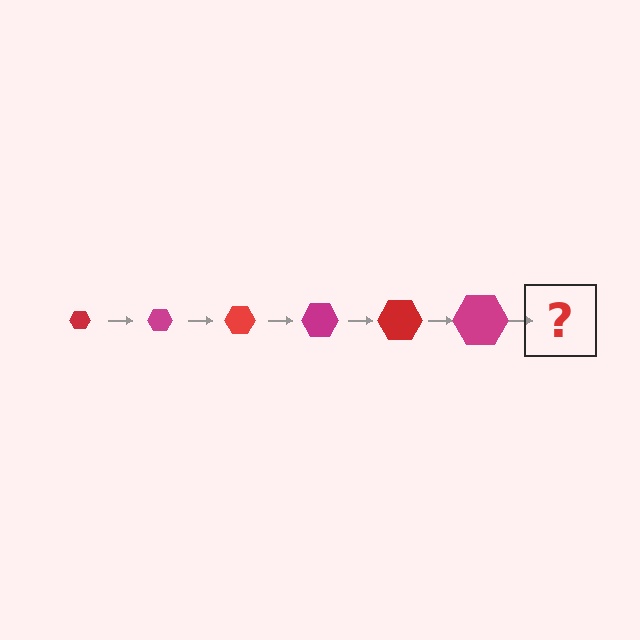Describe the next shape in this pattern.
It should be a red hexagon, larger than the previous one.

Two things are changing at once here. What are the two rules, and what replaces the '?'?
The two rules are that the hexagon grows larger each step and the color cycles through red and magenta. The '?' should be a red hexagon, larger than the previous one.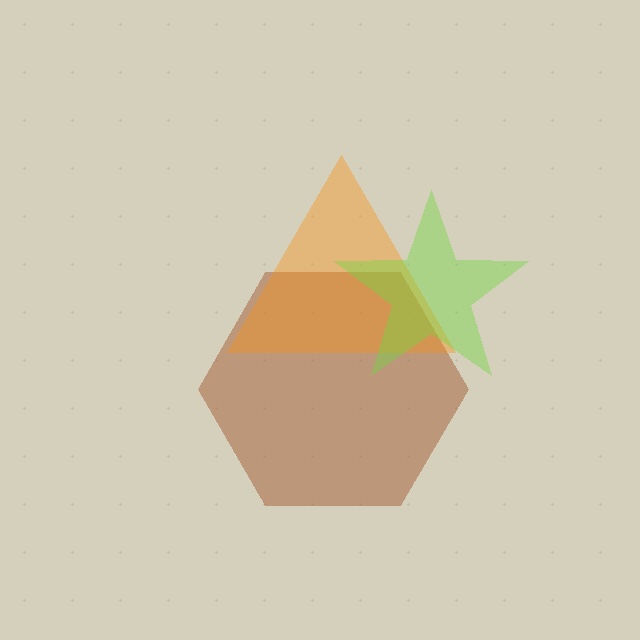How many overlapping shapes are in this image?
There are 3 overlapping shapes in the image.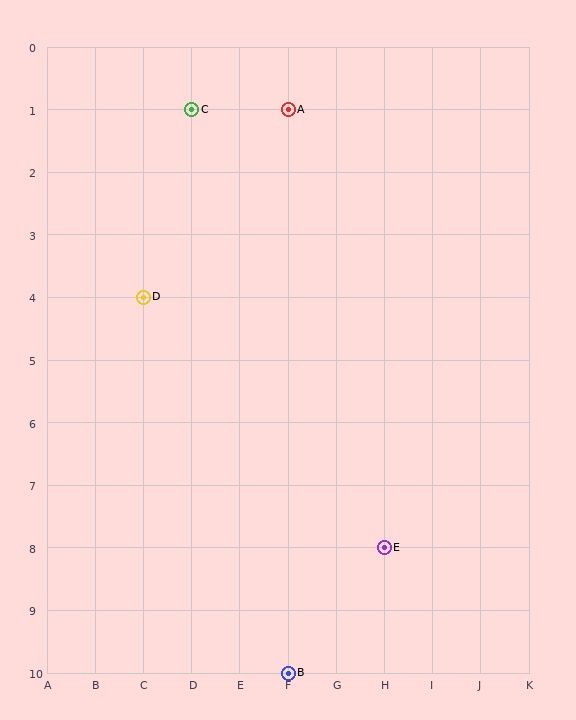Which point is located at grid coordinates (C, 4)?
Point D is at (C, 4).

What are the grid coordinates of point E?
Point E is at grid coordinates (H, 8).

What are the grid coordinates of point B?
Point B is at grid coordinates (F, 10).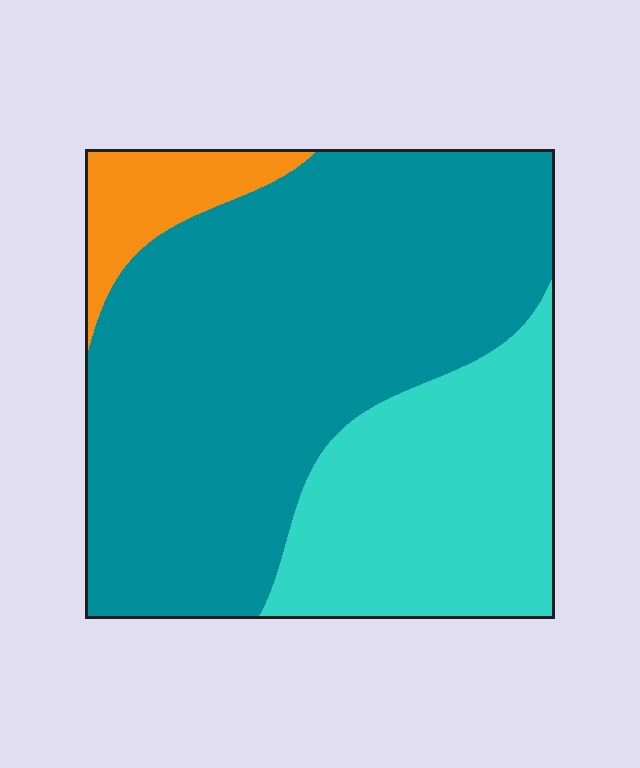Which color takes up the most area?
Teal, at roughly 65%.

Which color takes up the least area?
Orange, at roughly 10%.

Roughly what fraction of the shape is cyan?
Cyan takes up about one quarter (1/4) of the shape.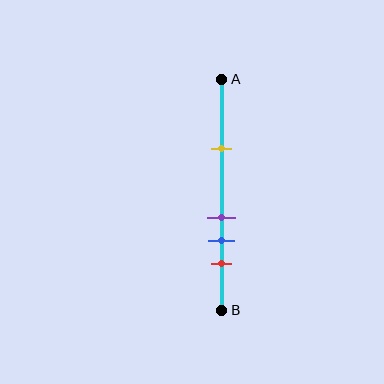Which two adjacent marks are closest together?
The purple and blue marks are the closest adjacent pair.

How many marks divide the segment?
There are 4 marks dividing the segment.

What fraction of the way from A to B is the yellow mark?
The yellow mark is approximately 30% (0.3) of the way from A to B.